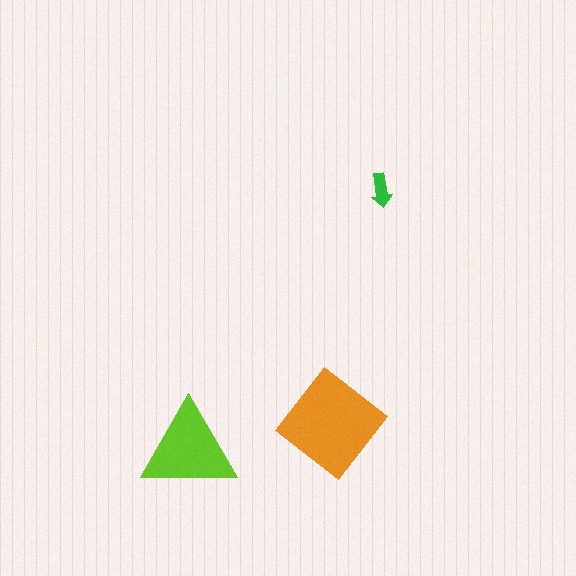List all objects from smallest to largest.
The green arrow, the lime triangle, the orange diamond.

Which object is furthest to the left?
The lime triangle is leftmost.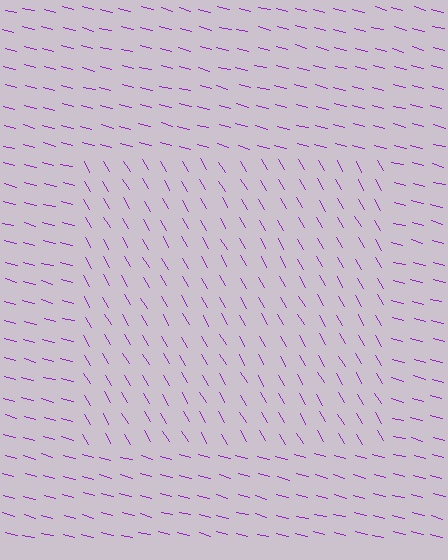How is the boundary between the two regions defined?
The boundary is defined purely by a change in line orientation (approximately 45 degrees difference). All lines are the same color and thickness.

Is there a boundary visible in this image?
Yes, there is a texture boundary formed by a change in line orientation.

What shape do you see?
I see a rectangle.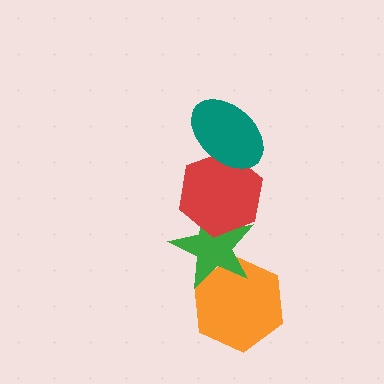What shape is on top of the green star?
The red hexagon is on top of the green star.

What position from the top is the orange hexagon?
The orange hexagon is 4th from the top.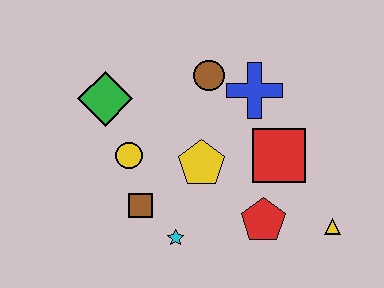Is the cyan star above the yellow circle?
No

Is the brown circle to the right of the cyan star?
Yes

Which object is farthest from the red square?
The green diamond is farthest from the red square.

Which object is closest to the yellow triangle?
The red pentagon is closest to the yellow triangle.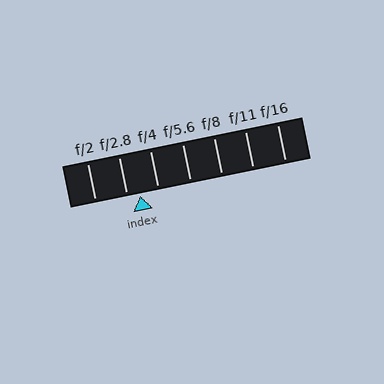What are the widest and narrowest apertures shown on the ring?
The widest aperture shown is f/2 and the narrowest is f/16.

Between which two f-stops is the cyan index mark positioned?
The index mark is between f/2.8 and f/4.